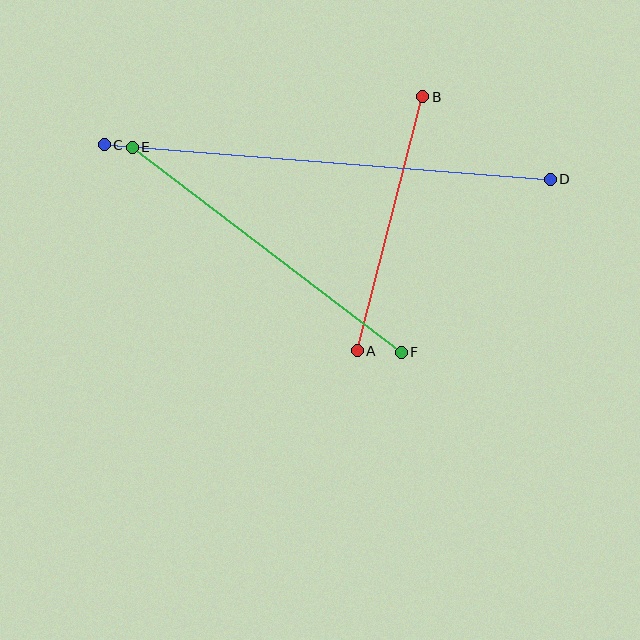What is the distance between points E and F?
The distance is approximately 338 pixels.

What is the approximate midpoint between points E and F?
The midpoint is at approximately (267, 250) pixels.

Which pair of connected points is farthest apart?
Points C and D are farthest apart.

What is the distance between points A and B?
The distance is approximately 262 pixels.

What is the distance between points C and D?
The distance is approximately 448 pixels.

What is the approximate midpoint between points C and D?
The midpoint is at approximately (327, 162) pixels.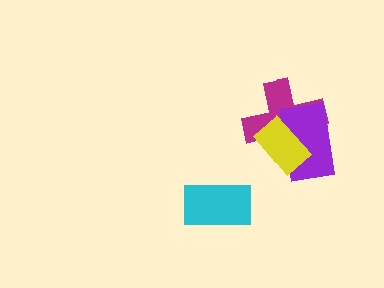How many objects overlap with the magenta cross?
2 objects overlap with the magenta cross.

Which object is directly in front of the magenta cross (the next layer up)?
The purple rectangle is directly in front of the magenta cross.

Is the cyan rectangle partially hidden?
No, no other shape covers it.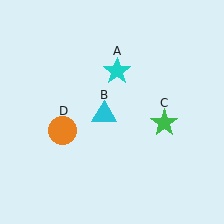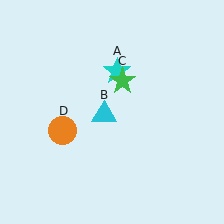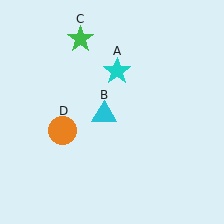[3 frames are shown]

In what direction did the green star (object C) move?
The green star (object C) moved up and to the left.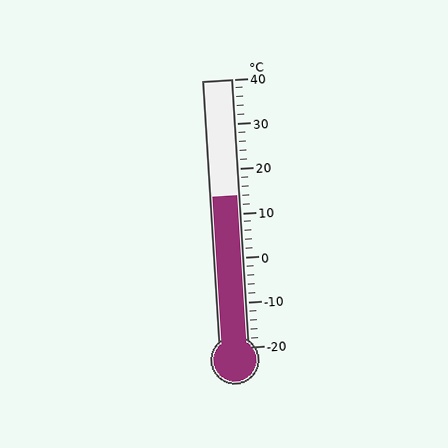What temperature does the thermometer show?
The thermometer shows approximately 14°C.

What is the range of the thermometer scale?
The thermometer scale ranges from -20°C to 40°C.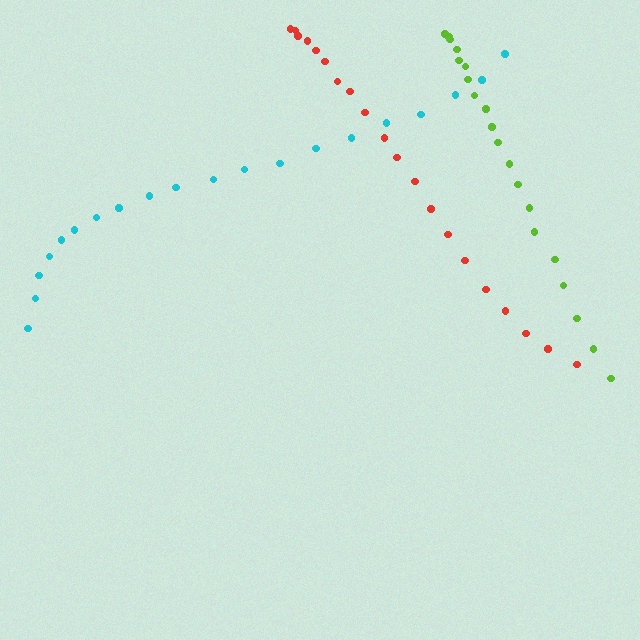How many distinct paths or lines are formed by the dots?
There are 3 distinct paths.